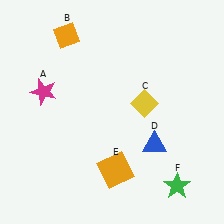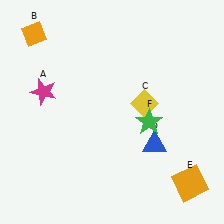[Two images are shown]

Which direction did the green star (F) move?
The green star (F) moved up.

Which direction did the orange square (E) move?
The orange square (E) moved right.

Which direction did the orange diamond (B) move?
The orange diamond (B) moved left.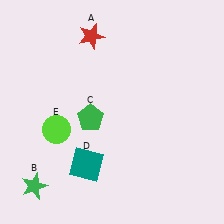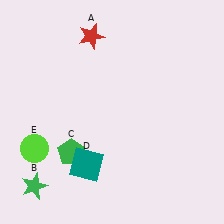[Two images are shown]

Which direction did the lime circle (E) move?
The lime circle (E) moved left.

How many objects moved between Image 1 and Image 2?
2 objects moved between the two images.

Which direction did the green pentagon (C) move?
The green pentagon (C) moved down.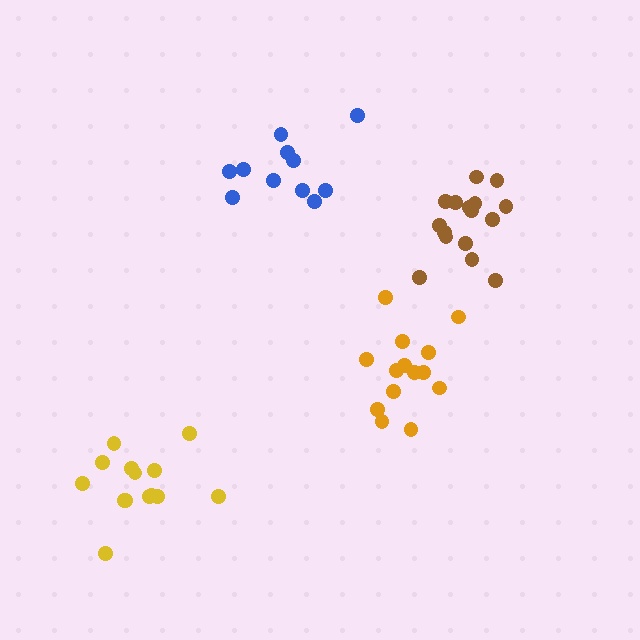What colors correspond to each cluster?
The clusters are colored: orange, yellow, blue, brown.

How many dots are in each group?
Group 1: 14 dots, Group 2: 14 dots, Group 3: 11 dots, Group 4: 16 dots (55 total).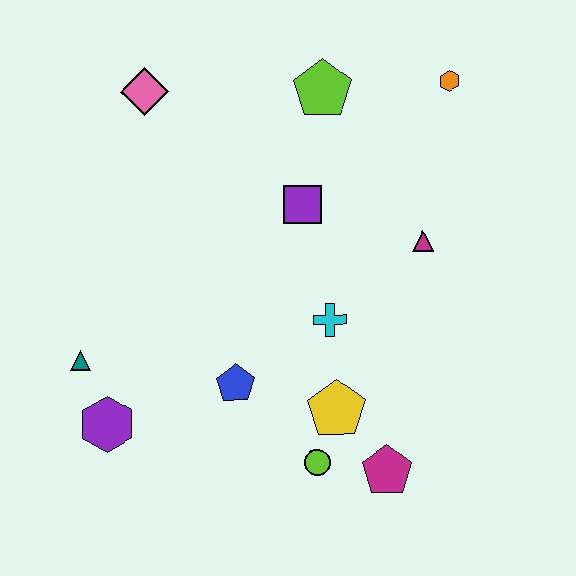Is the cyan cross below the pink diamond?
Yes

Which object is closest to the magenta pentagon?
The lime circle is closest to the magenta pentagon.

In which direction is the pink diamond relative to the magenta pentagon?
The pink diamond is above the magenta pentagon.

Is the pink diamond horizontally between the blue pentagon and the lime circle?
No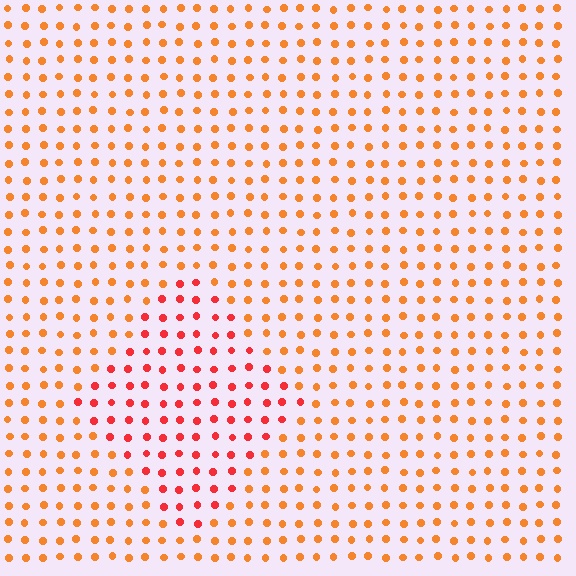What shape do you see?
I see a diamond.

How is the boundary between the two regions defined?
The boundary is defined purely by a slight shift in hue (about 30 degrees). Spacing, size, and orientation are identical on both sides.